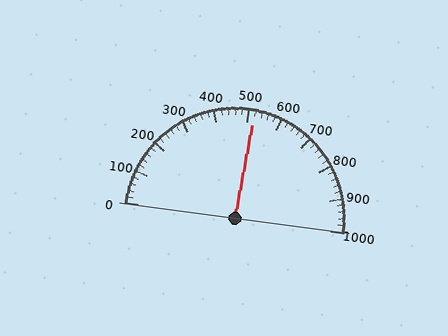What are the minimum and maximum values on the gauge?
The gauge ranges from 0 to 1000.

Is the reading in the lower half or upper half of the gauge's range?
The reading is in the upper half of the range (0 to 1000).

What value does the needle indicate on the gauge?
The needle indicates approximately 520.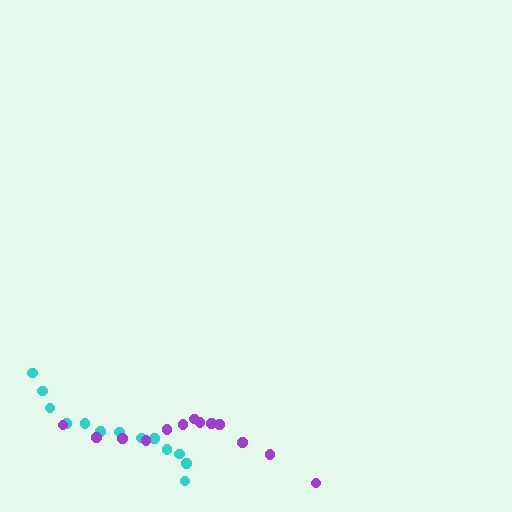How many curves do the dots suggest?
There are 2 distinct paths.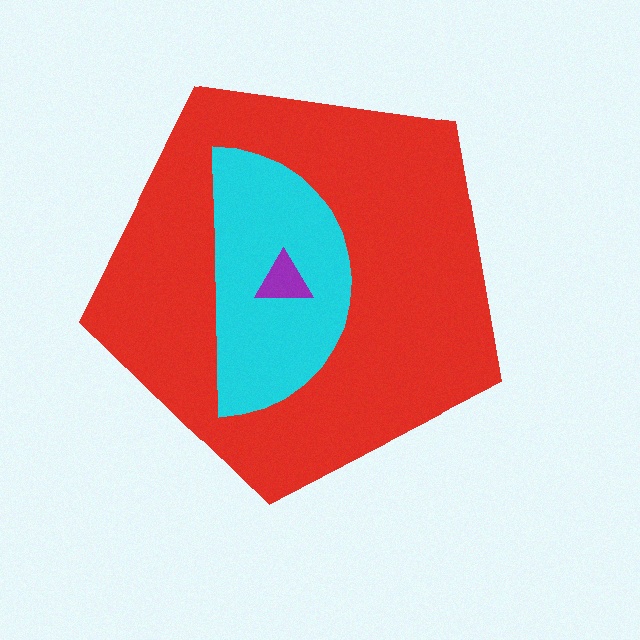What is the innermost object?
The purple triangle.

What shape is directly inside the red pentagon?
The cyan semicircle.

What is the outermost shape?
The red pentagon.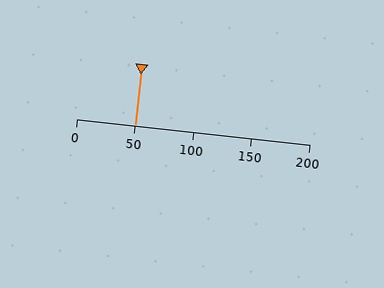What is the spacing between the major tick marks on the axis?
The major ticks are spaced 50 apart.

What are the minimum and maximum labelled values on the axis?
The axis runs from 0 to 200.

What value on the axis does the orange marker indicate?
The marker indicates approximately 50.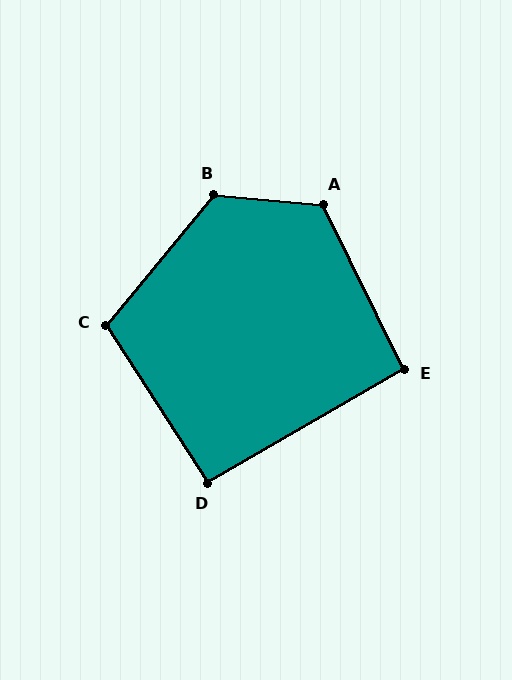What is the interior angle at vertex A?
Approximately 121 degrees (obtuse).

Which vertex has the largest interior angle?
B, at approximately 124 degrees.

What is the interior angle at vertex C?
Approximately 107 degrees (obtuse).